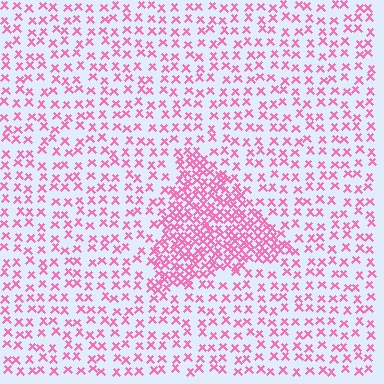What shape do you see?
I see a triangle.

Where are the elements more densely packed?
The elements are more densely packed inside the triangle boundary.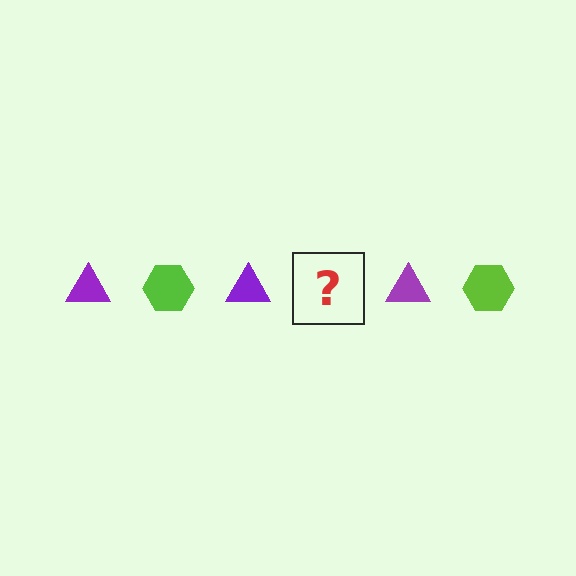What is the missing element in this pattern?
The missing element is a lime hexagon.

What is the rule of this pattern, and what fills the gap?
The rule is that the pattern alternates between purple triangle and lime hexagon. The gap should be filled with a lime hexagon.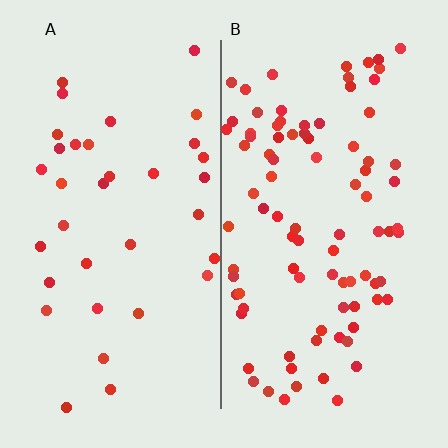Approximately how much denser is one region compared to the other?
Approximately 2.6× — region B over region A.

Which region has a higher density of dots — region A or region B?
B (the right).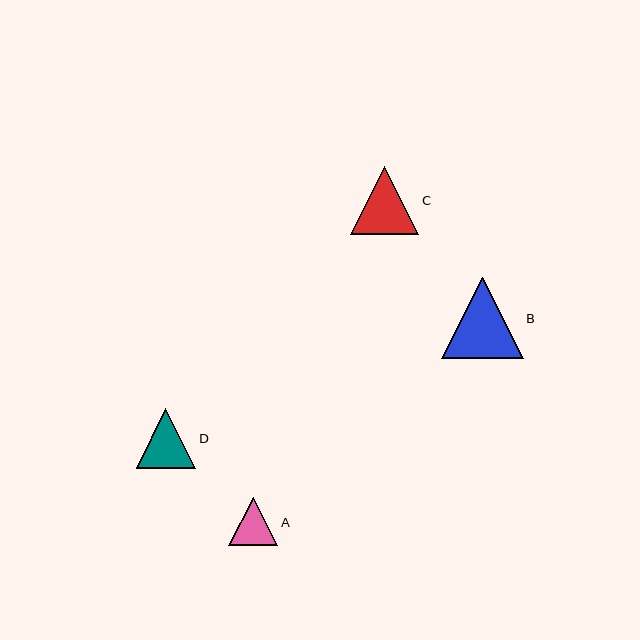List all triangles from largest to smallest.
From largest to smallest: B, C, D, A.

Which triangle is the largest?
Triangle B is the largest with a size of approximately 81 pixels.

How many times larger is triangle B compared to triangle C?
Triangle B is approximately 1.2 times the size of triangle C.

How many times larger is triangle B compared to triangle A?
Triangle B is approximately 1.7 times the size of triangle A.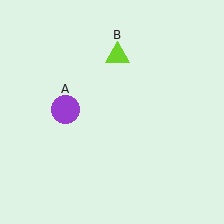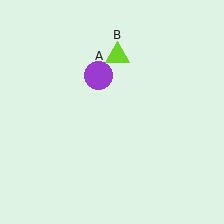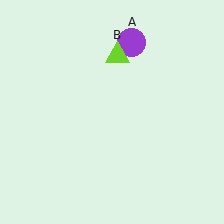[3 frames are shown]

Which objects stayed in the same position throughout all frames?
Lime triangle (object B) remained stationary.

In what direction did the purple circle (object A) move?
The purple circle (object A) moved up and to the right.